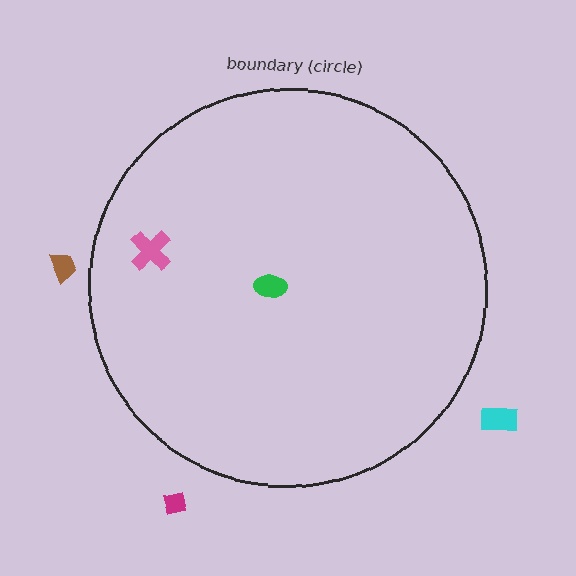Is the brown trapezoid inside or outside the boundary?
Outside.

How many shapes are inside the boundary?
2 inside, 3 outside.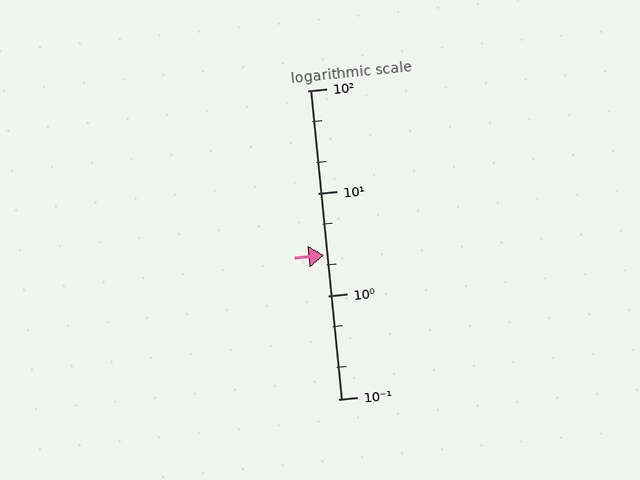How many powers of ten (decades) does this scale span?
The scale spans 3 decades, from 0.1 to 100.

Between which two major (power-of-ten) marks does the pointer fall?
The pointer is between 1 and 10.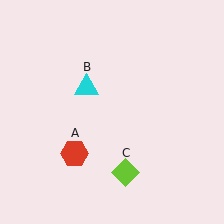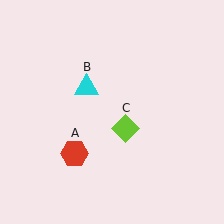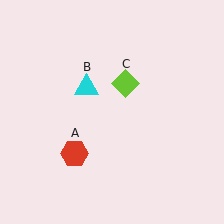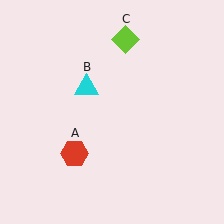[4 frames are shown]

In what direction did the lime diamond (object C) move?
The lime diamond (object C) moved up.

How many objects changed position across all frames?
1 object changed position: lime diamond (object C).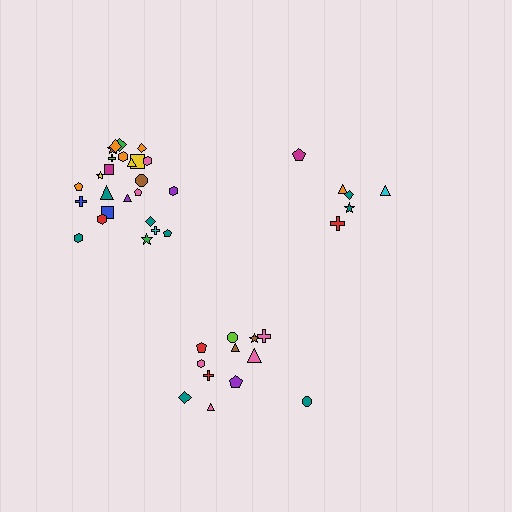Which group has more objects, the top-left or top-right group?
The top-left group.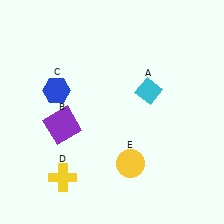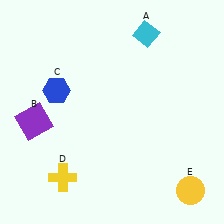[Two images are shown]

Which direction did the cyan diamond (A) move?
The cyan diamond (A) moved up.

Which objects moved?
The objects that moved are: the cyan diamond (A), the purple square (B), the yellow circle (E).